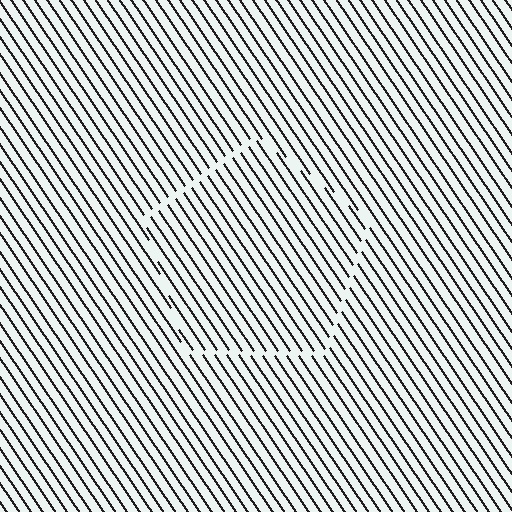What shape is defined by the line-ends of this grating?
An illusory pentagon. The interior of the shape contains the same grating, shifted by half a period — the contour is defined by the phase discontinuity where line-ends from the inner and outer gratings abut.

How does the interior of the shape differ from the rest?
The interior of the shape contains the same grating, shifted by half a period — the contour is defined by the phase discontinuity where line-ends from the inner and outer gratings abut.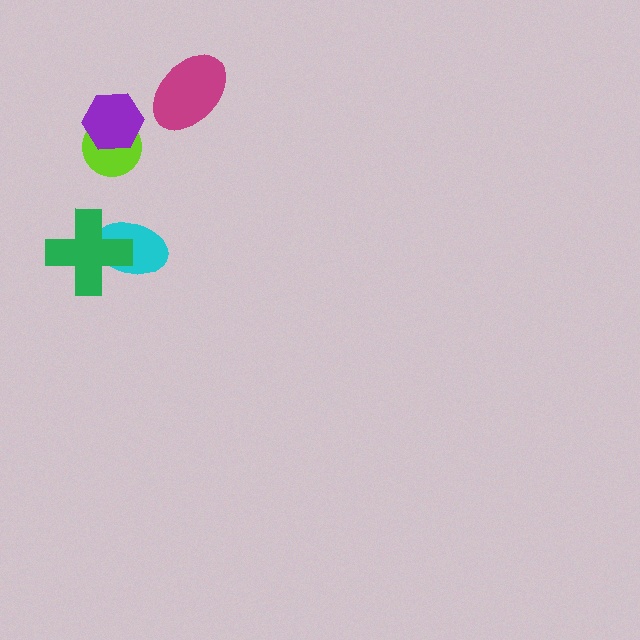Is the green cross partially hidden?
No, no other shape covers it.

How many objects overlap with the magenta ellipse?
0 objects overlap with the magenta ellipse.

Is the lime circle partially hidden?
Yes, it is partially covered by another shape.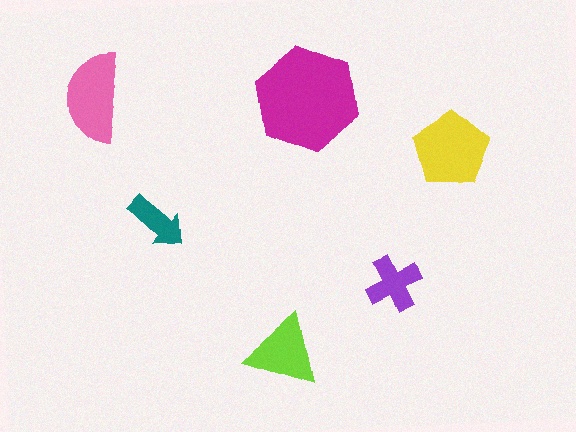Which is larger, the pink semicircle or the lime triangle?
The pink semicircle.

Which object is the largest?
The magenta hexagon.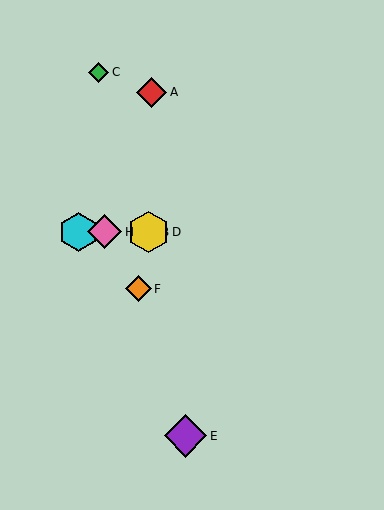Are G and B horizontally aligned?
Yes, both are at y≈232.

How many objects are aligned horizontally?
4 objects (B, D, G, H) are aligned horizontally.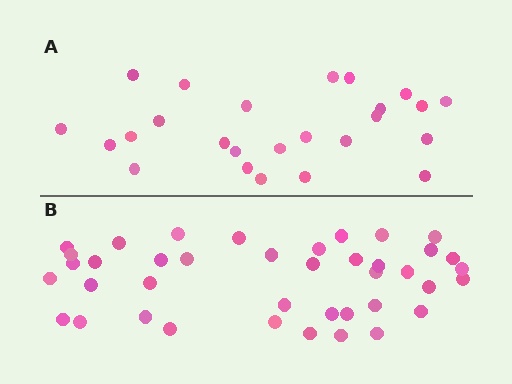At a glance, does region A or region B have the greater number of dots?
Region B (the bottom region) has more dots.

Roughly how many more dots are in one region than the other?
Region B has approximately 15 more dots than region A.